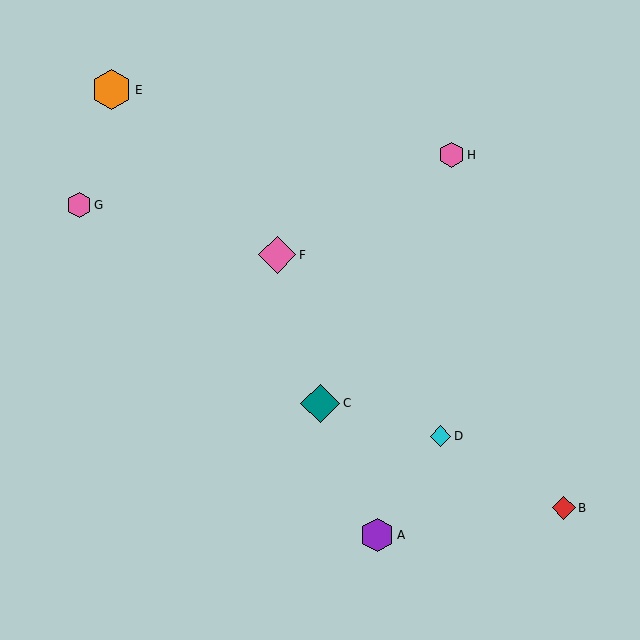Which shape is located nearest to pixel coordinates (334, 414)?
The teal diamond (labeled C) at (320, 403) is nearest to that location.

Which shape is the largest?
The orange hexagon (labeled E) is the largest.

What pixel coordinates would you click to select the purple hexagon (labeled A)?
Click at (377, 535) to select the purple hexagon A.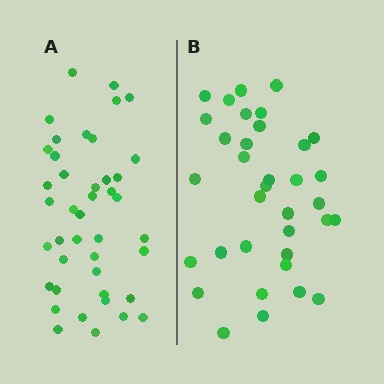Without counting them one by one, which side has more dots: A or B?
Region A (the left region) has more dots.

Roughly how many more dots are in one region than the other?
Region A has roughly 8 or so more dots than region B.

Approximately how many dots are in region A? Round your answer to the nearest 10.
About 40 dots. (The exact count is 42, which rounds to 40.)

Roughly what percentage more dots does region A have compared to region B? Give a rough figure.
About 20% more.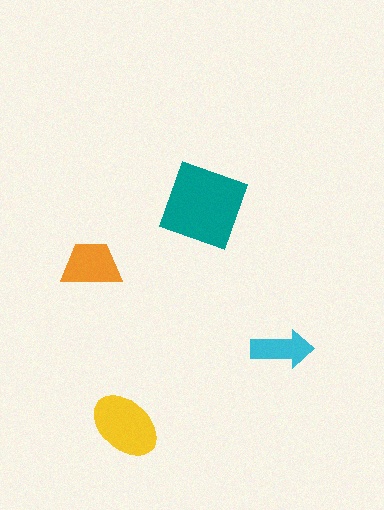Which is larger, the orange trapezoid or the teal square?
The teal square.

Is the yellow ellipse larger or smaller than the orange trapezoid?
Larger.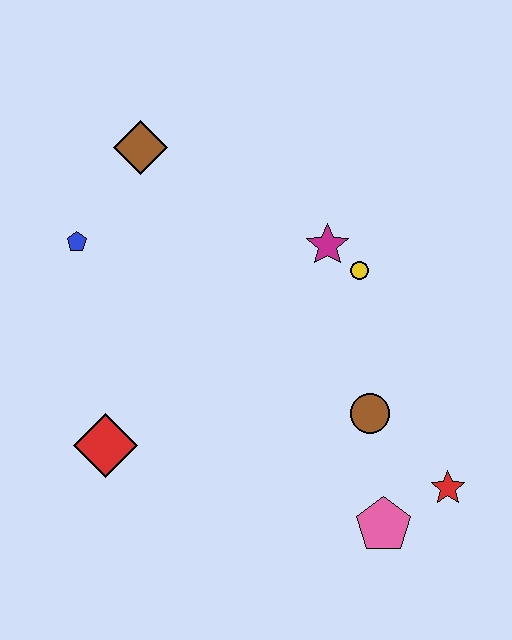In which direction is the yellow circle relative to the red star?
The yellow circle is above the red star.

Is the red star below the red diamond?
Yes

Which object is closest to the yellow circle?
The magenta star is closest to the yellow circle.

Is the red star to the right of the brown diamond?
Yes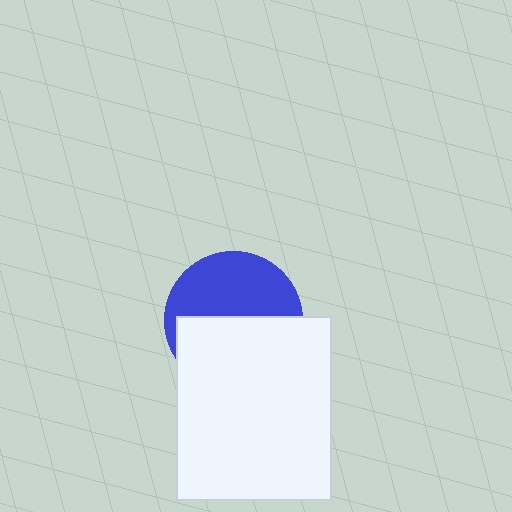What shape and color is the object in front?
The object in front is a white rectangle.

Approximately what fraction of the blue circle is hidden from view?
Roughly 52% of the blue circle is hidden behind the white rectangle.